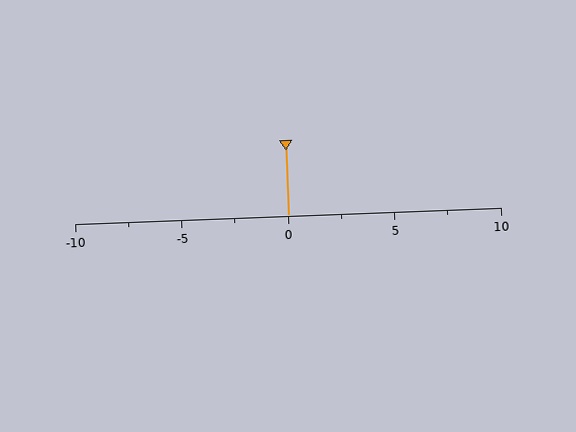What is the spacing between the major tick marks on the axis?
The major ticks are spaced 5 apart.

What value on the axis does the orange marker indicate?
The marker indicates approximately 0.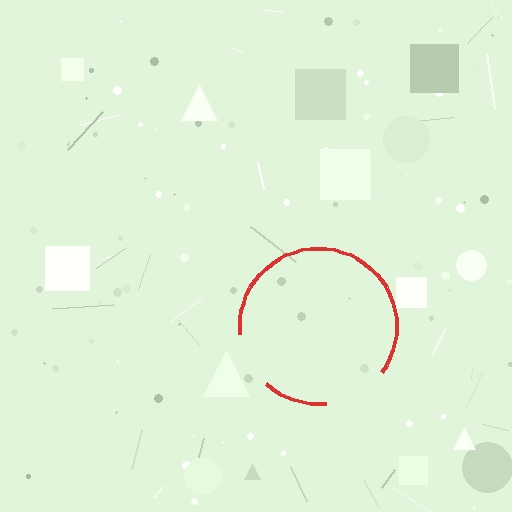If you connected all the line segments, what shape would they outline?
They would outline a circle.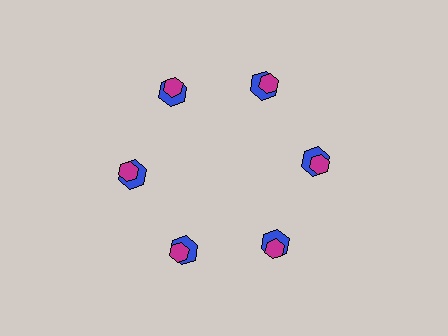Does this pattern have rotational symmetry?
Yes, this pattern has 6-fold rotational symmetry. It looks the same after rotating 60 degrees around the center.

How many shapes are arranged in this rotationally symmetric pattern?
There are 12 shapes, arranged in 6 groups of 2.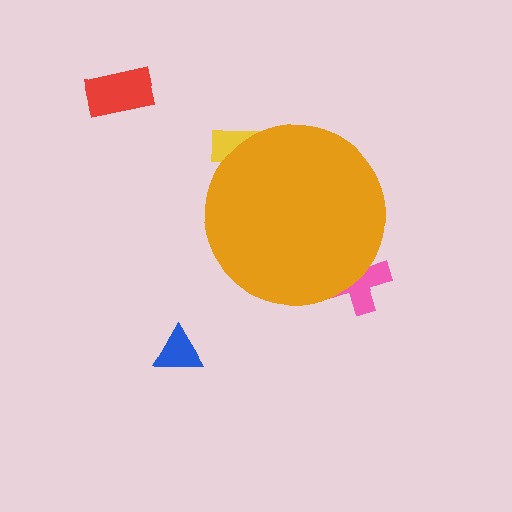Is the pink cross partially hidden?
Yes, the pink cross is partially hidden behind the orange circle.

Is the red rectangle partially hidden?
No, the red rectangle is fully visible.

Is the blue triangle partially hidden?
No, the blue triangle is fully visible.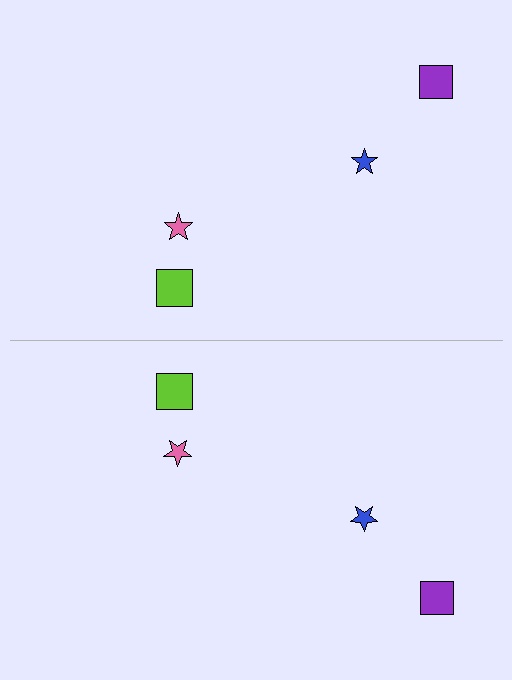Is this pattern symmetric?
Yes, this pattern has bilateral (reflection) symmetry.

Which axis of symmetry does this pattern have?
The pattern has a horizontal axis of symmetry running through the center of the image.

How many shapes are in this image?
There are 8 shapes in this image.